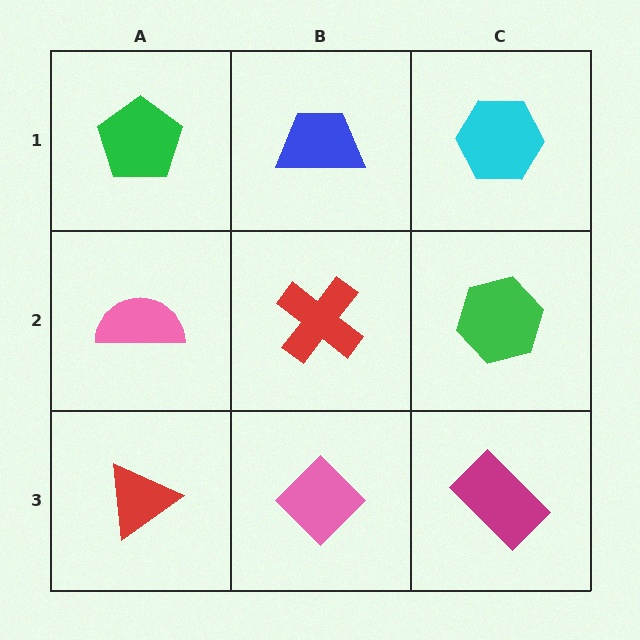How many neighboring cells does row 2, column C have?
3.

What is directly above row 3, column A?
A pink semicircle.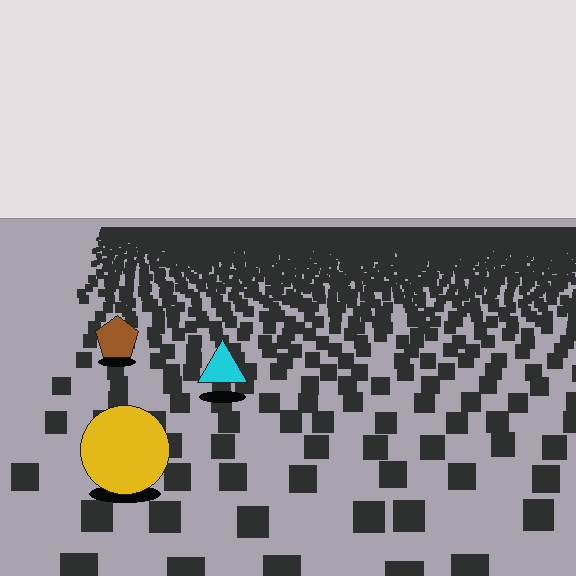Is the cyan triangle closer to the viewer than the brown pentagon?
Yes. The cyan triangle is closer — you can tell from the texture gradient: the ground texture is coarser near it.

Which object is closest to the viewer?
The yellow circle is closest. The texture marks near it are larger and more spread out.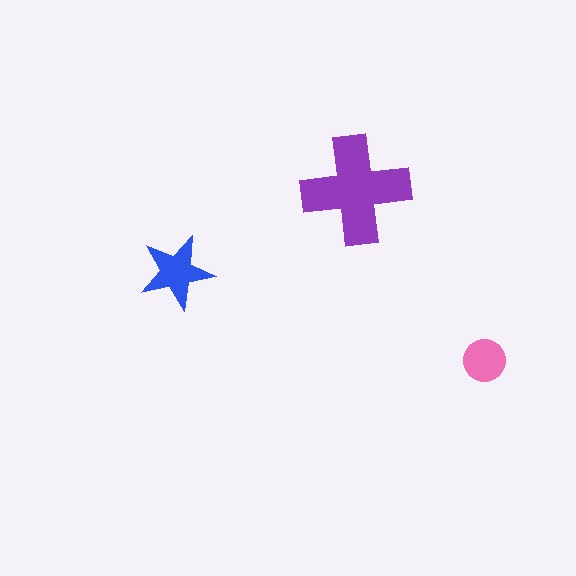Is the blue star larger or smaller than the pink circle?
Larger.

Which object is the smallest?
The pink circle.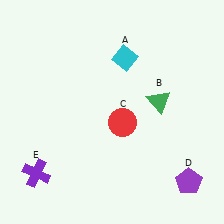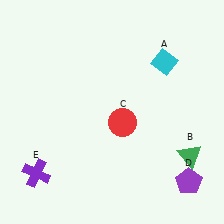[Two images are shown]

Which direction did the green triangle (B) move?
The green triangle (B) moved down.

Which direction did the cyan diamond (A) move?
The cyan diamond (A) moved right.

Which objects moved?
The objects that moved are: the cyan diamond (A), the green triangle (B).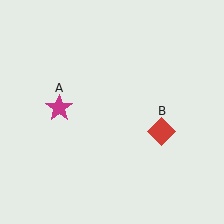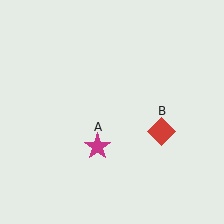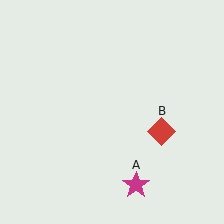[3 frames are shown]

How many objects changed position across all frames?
1 object changed position: magenta star (object A).